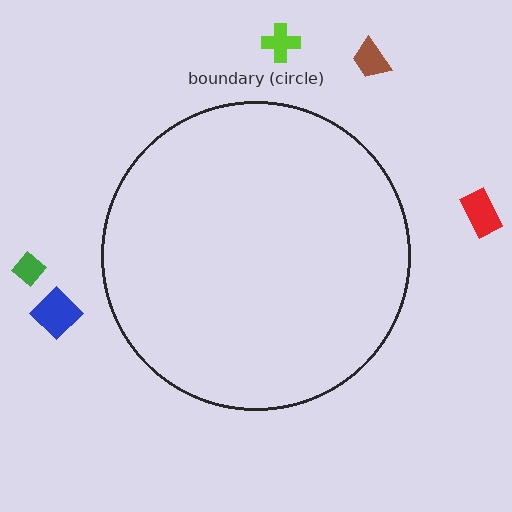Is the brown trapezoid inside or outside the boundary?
Outside.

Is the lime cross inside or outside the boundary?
Outside.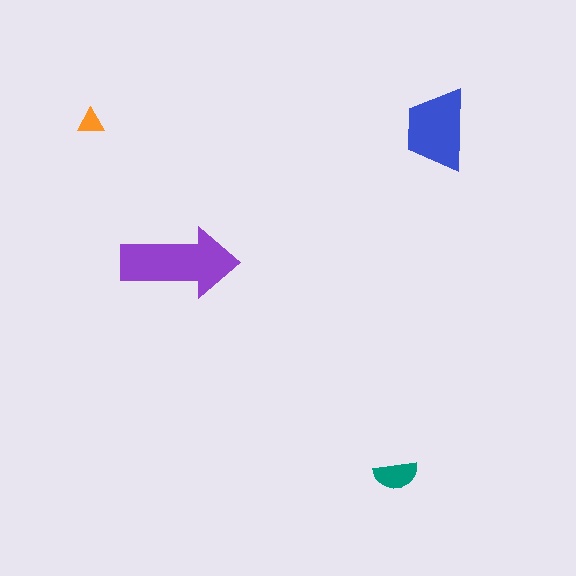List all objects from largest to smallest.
The purple arrow, the blue trapezoid, the teal semicircle, the orange triangle.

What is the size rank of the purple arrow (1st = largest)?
1st.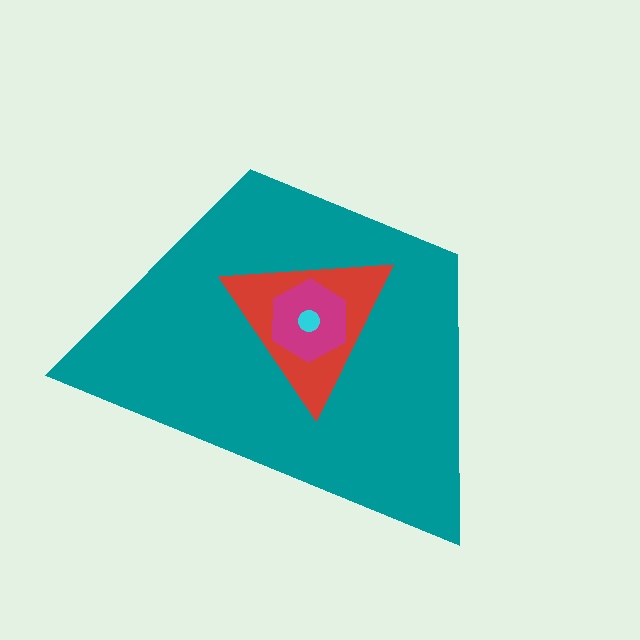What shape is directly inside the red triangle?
The magenta hexagon.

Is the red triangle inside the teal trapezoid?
Yes.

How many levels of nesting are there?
4.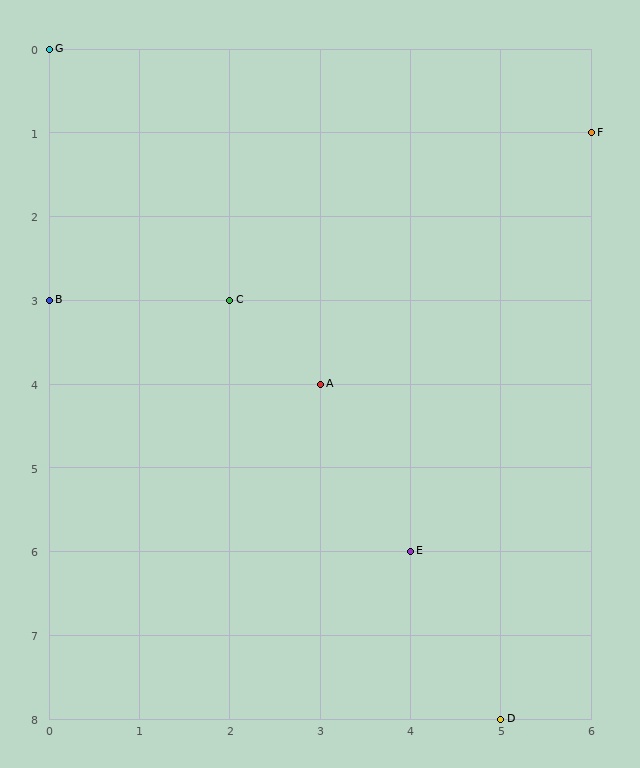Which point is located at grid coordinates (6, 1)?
Point F is at (6, 1).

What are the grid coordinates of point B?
Point B is at grid coordinates (0, 3).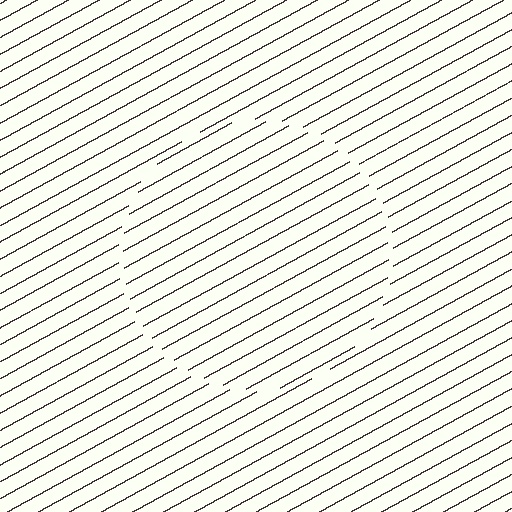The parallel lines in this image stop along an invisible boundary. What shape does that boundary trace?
An illusory circle. The interior of the shape contains the same grating, shifted by half a period — the contour is defined by the phase discontinuity where line-ends from the inner and outer gratings abut.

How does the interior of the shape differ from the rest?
The interior of the shape contains the same grating, shifted by half a period — the contour is defined by the phase discontinuity where line-ends from the inner and outer gratings abut.